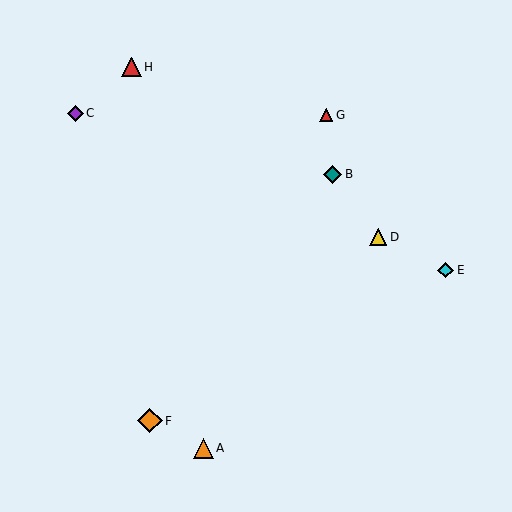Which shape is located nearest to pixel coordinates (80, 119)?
The purple diamond (labeled C) at (75, 113) is nearest to that location.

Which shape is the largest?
The orange diamond (labeled F) is the largest.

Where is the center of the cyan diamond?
The center of the cyan diamond is at (446, 270).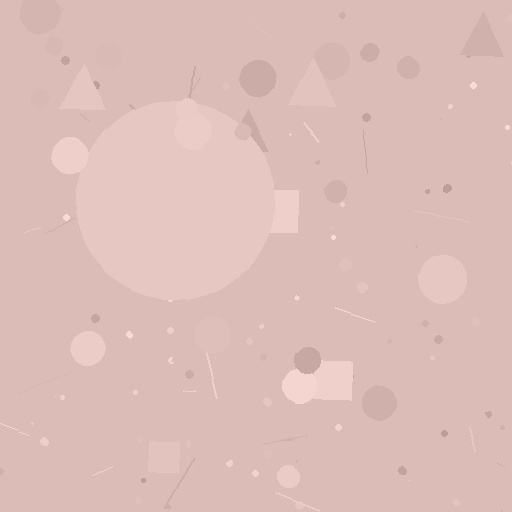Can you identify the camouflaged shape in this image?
The camouflaged shape is a circle.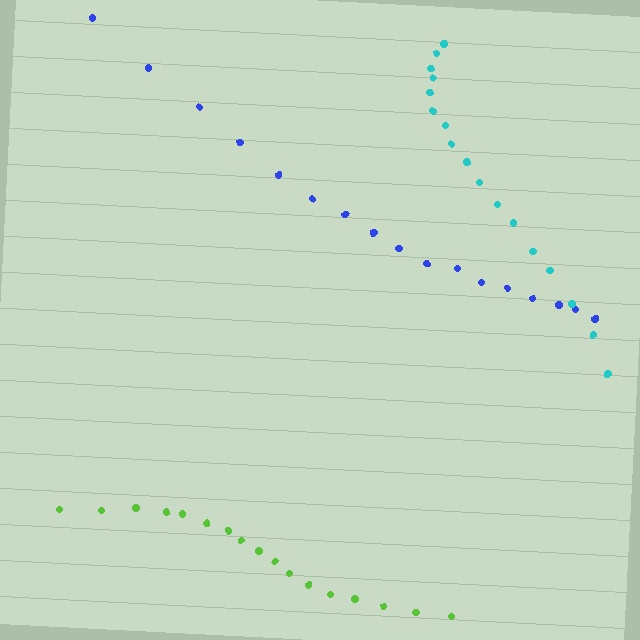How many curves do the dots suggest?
There are 3 distinct paths.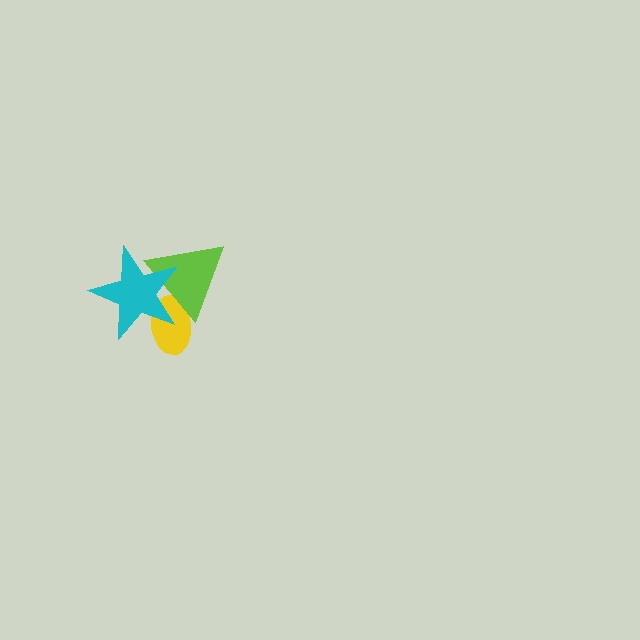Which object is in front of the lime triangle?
The cyan star is in front of the lime triangle.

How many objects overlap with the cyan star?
2 objects overlap with the cyan star.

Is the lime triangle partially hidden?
Yes, it is partially covered by another shape.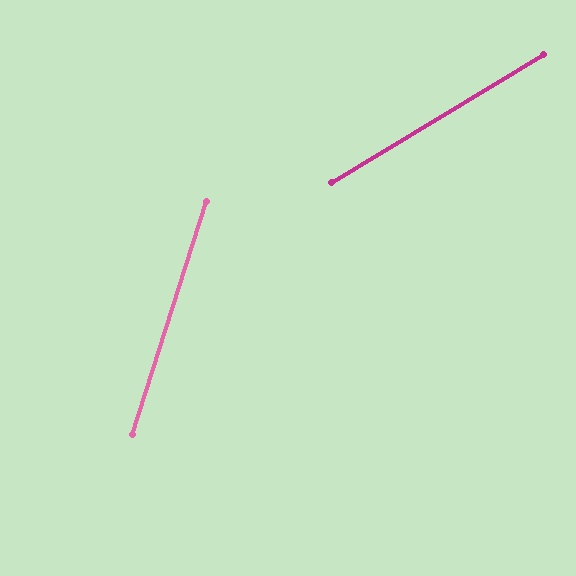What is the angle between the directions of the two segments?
Approximately 41 degrees.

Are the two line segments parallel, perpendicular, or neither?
Neither parallel nor perpendicular — they differ by about 41°.